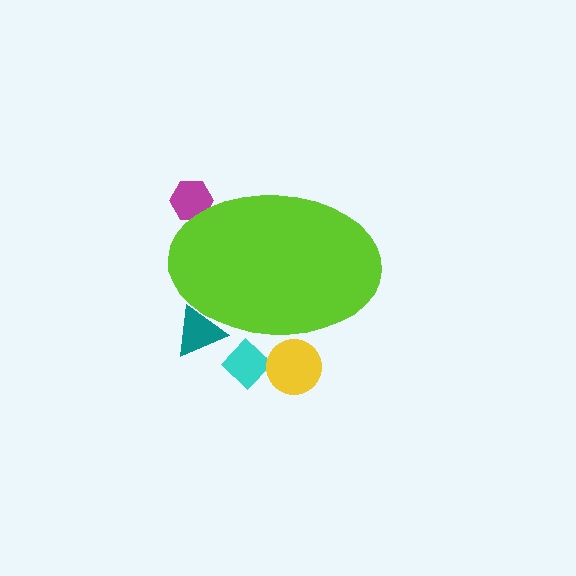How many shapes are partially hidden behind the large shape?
4 shapes are partially hidden.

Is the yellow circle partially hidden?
Yes, the yellow circle is partially hidden behind the lime ellipse.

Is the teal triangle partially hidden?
Yes, the teal triangle is partially hidden behind the lime ellipse.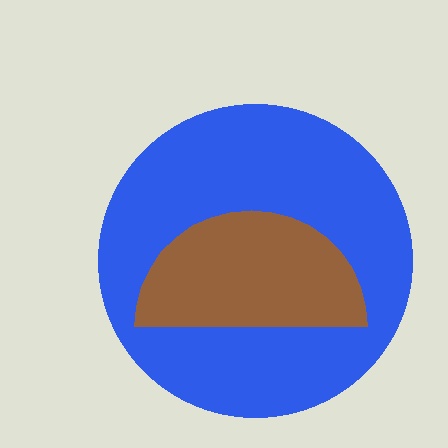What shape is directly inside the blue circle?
The brown semicircle.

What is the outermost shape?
The blue circle.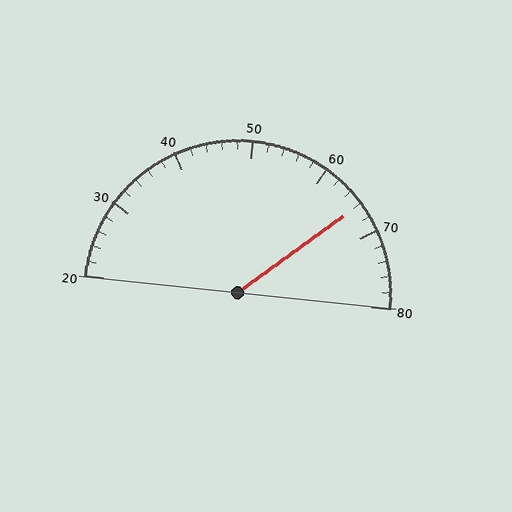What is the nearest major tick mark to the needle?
The nearest major tick mark is 70.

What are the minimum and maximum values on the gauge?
The gauge ranges from 20 to 80.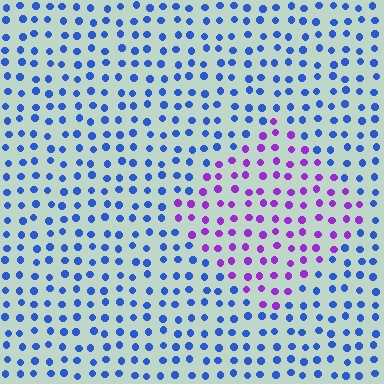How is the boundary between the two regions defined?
The boundary is defined purely by a slight shift in hue (about 59 degrees). Spacing, size, and orientation are identical on both sides.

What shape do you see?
I see a diamond.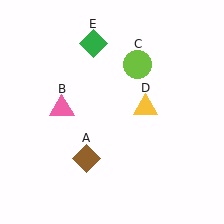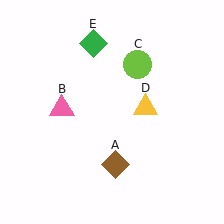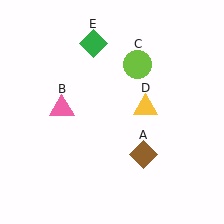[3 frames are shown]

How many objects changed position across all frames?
1 object changed position: brown diamond (object A).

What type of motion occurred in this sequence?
The brown diamond (object A) rotated counterclockwise around the center of the scene.